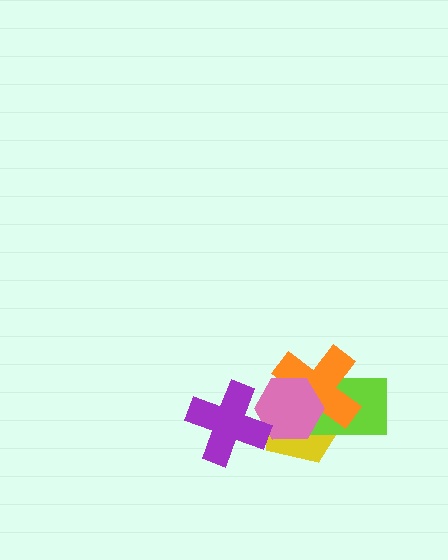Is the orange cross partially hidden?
Yes, it is partially covered by another shape.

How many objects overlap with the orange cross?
3 objects overlap with the orange cross.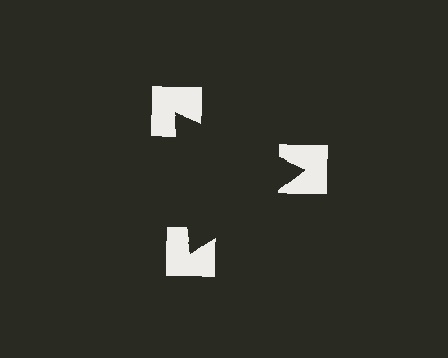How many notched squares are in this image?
There are 3 — one at each vertex of the illusory triangle.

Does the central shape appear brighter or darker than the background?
It typically appears slightly darker than the background, even though no actual brightness change is drawn.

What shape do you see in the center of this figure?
An illusory triangle — its edges are inferred from the aligned wedge cuts in the notched squares, not physically drawn.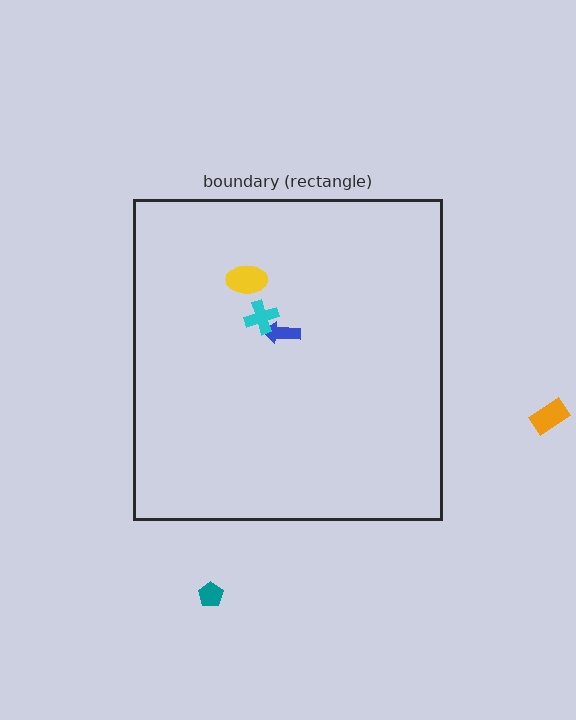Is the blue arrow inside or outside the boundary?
Inside.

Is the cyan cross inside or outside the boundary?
Inside.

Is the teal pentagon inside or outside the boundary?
Outside.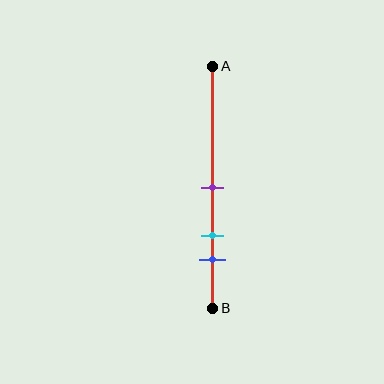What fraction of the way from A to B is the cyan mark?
The cyan mark is approximately 70% (0.7) of the way from A to B.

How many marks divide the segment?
There are 3 marks dividing the segment.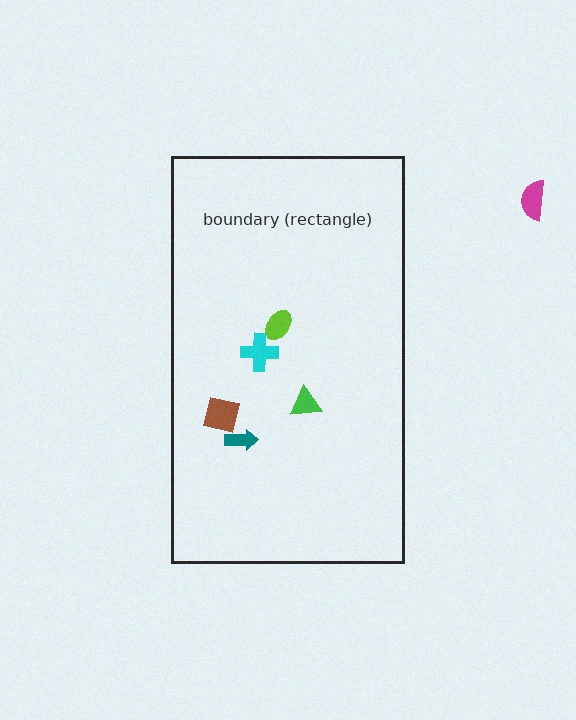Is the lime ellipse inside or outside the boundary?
Inside.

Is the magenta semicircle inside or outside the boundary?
Outside.